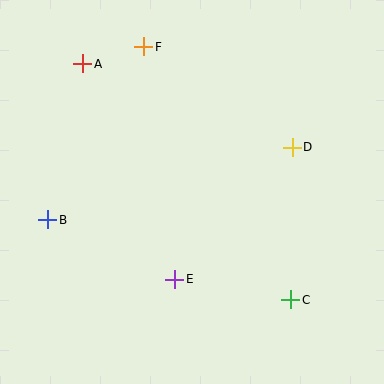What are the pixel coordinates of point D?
Point D is at (292, 147).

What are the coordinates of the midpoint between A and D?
The midpoint between A and D is at (188, 106).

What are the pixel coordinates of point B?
Point B is at (48, 220).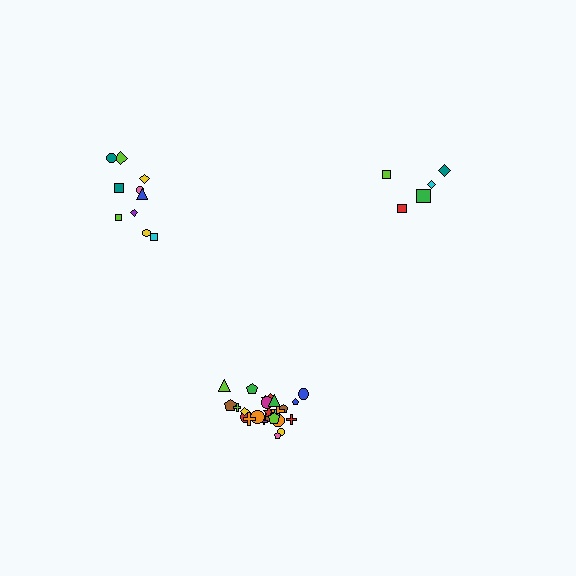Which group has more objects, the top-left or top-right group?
The top-left group.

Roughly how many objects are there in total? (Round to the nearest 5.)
Roughly 40 objects in total.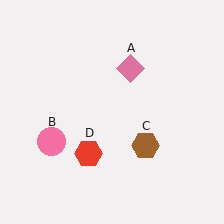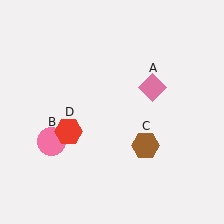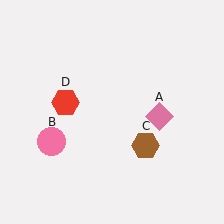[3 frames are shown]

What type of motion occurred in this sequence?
The pink diamond (object A), red hexagon (object D) rotated clockwise around the center of the scene.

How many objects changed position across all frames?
2 objects changed position: pink diamond (object A), red hexagon (object D).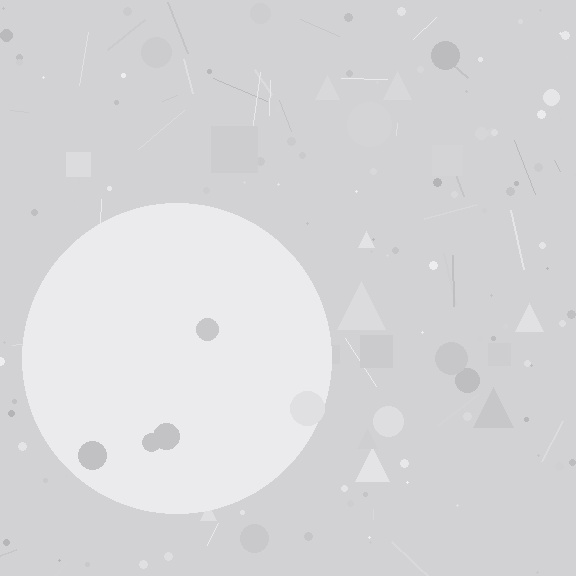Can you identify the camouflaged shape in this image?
The camouflaged shape is a circle.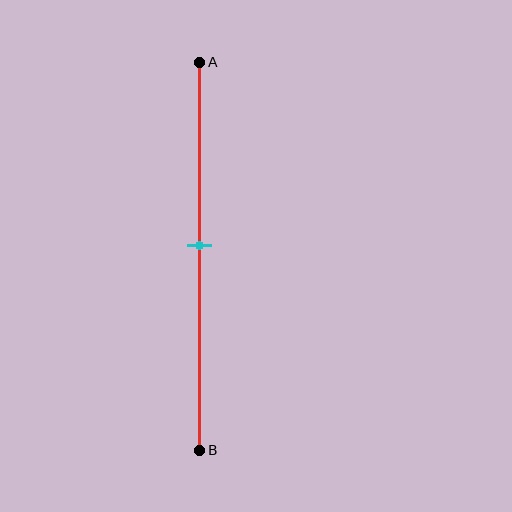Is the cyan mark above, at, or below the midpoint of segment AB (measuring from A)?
The cyan mark is approximately at the midpoint of segment AB.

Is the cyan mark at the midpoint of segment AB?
Yes, the mark is approximately at the midpoint.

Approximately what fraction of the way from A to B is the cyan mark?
The cyan mark is approximately 45% of the way from A to B.